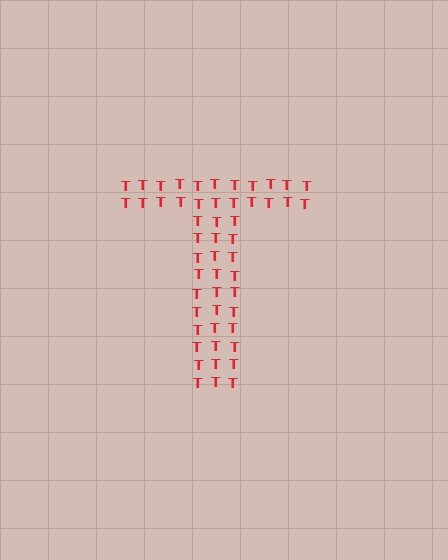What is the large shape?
The large shape is the letter T.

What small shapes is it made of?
It is made of small letter T's.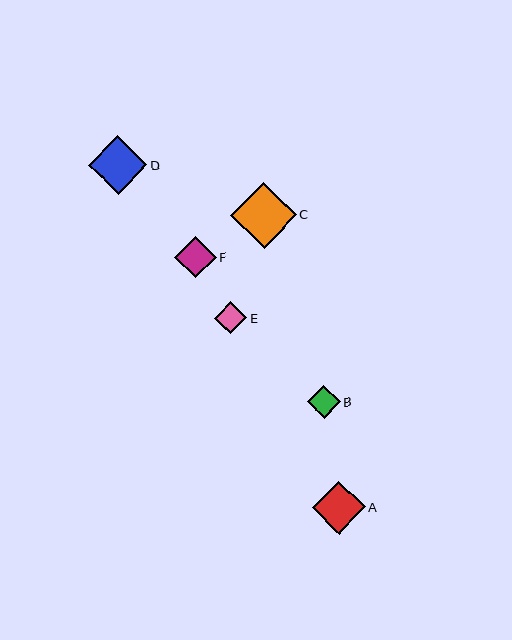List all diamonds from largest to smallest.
From largest to smallest: C, D, A, F, B, E.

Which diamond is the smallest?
Diamond E is the smallest with a size of approximately 32 pixels.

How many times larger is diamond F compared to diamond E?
Diamond F is approximately 1.3 times the size of diamond E.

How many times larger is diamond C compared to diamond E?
Diamond C is approximately 2.0 times the size of diamond E.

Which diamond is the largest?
Diamond C is the largest with a size of approximately 65 pixels.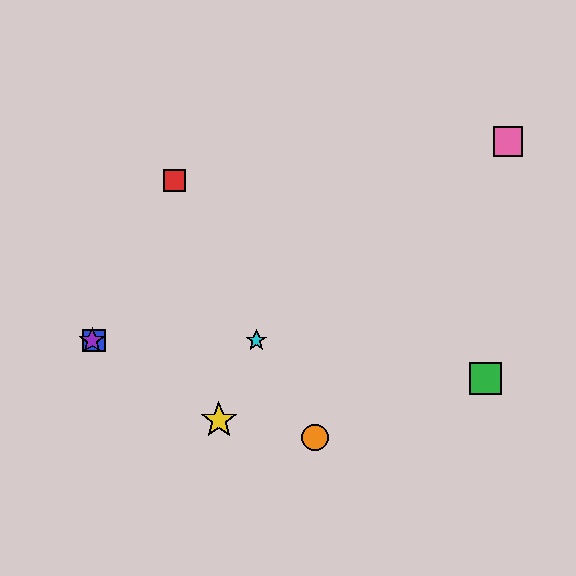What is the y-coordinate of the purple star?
The purple star is at y≈340.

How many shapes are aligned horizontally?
3 shapes (the blue square, the purple star, the cyan star) are aligned horizontally.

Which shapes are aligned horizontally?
The blue square, the purple star, the cyan star are aligned horizontally.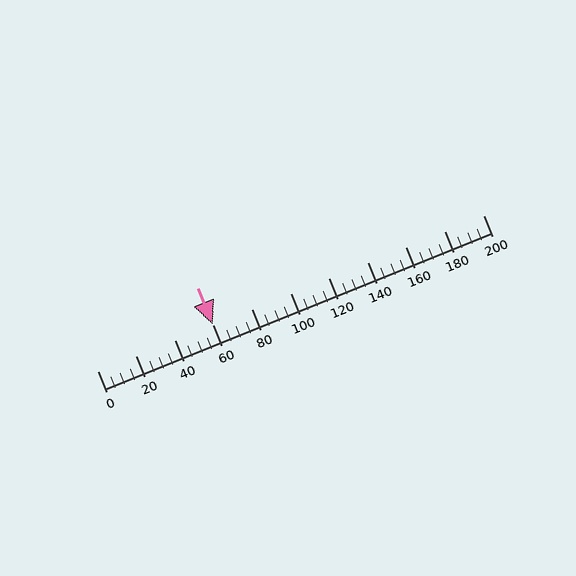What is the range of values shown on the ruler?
The ruler shows values from 0 to 200.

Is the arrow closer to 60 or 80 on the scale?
The arrow is closer to 60.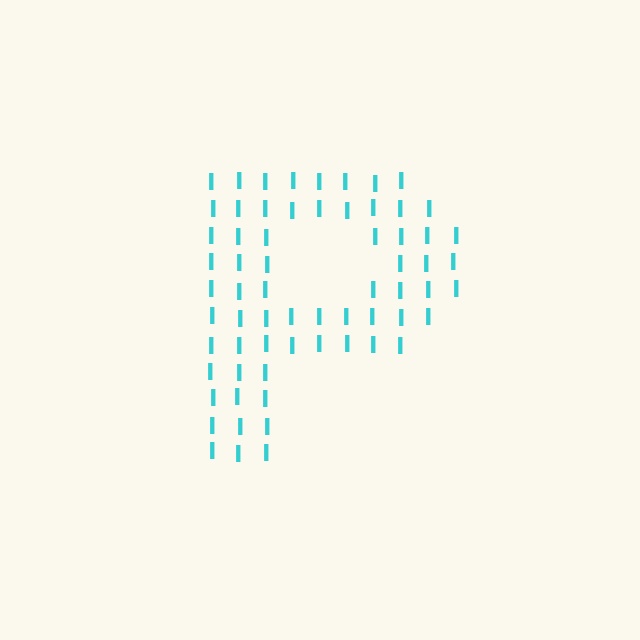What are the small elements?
The small elements are letter I's.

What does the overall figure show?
The overall figure shows the letter P.